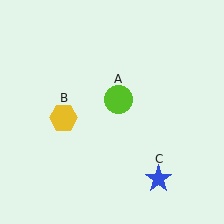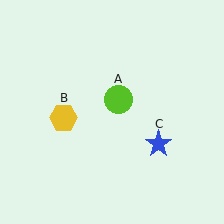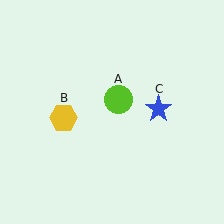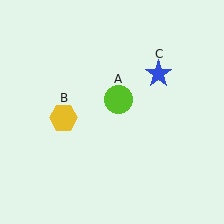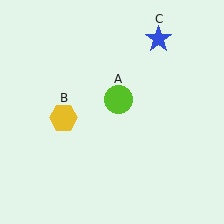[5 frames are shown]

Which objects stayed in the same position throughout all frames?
Lime circle (object A) and yellow hexagon (object B) remained stationary.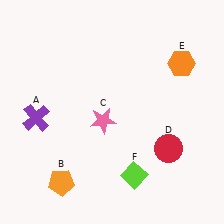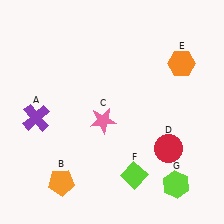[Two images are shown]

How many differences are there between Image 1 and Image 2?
There is 1 difference between the two images.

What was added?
A lime hexagon (G) was added in Image 2.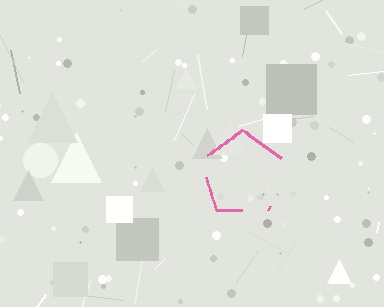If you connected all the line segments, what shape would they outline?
They would outline a pentagon.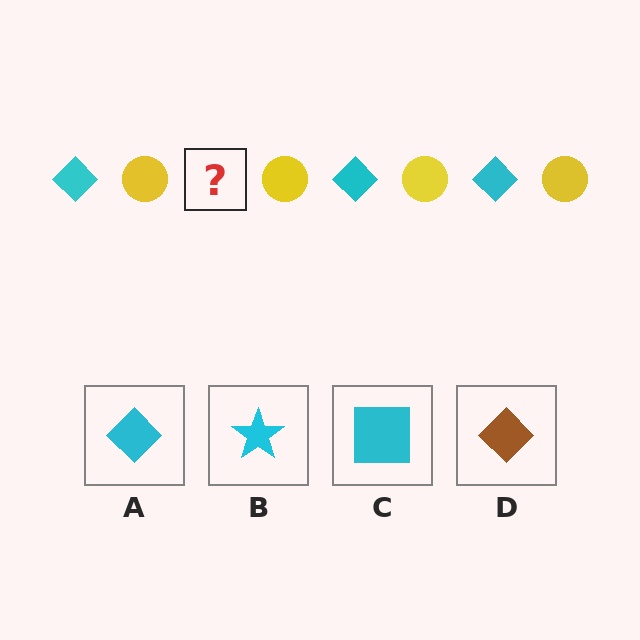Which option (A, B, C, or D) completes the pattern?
A.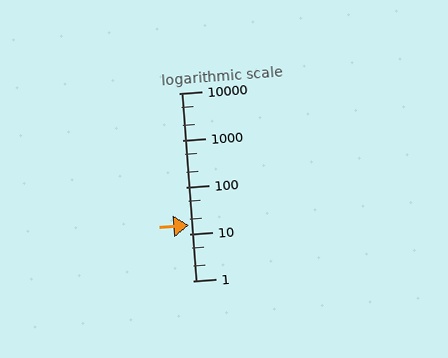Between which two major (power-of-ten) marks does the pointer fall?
The pointer is between 10 and 100.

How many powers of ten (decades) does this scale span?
The scale spans 4 decades, from 1 to 10000.